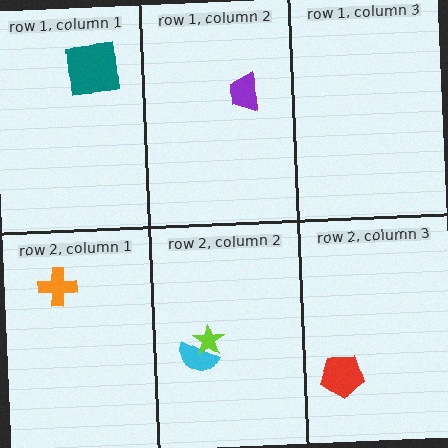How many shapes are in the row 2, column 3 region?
1.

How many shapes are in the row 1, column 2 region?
1.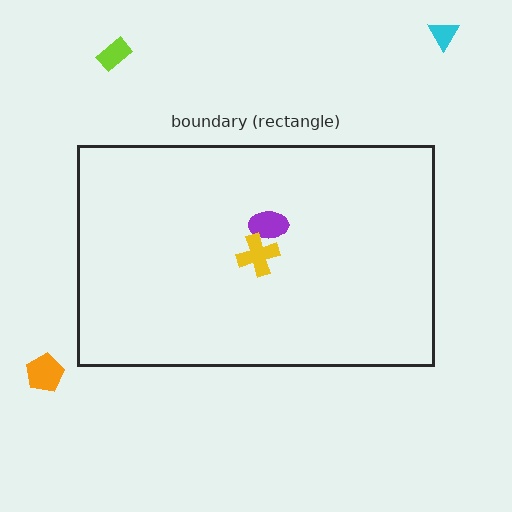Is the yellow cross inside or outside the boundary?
Inside.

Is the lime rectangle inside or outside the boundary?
Outside.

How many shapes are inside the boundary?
2 inside, 3 outside.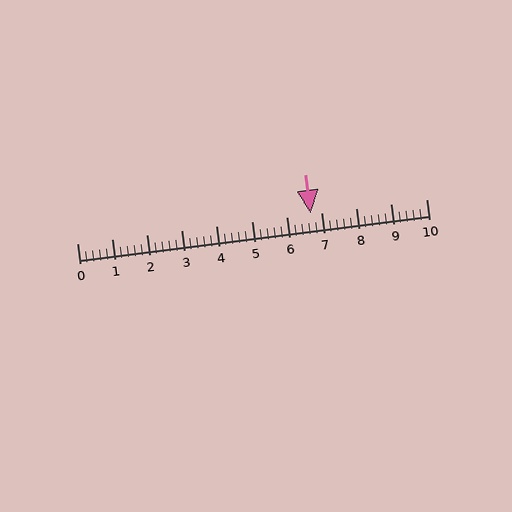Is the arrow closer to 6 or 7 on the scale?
The arrow is closer to 7.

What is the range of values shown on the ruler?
The ruler shows values from 0 to 10.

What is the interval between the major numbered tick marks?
The major tick marks are spaced 1 units apart.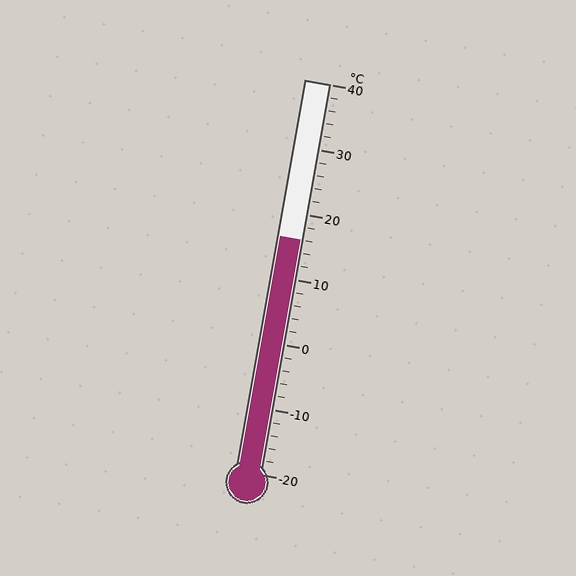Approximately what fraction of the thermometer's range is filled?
The thermometer is filled to approximately 60% of its range.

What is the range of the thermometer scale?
The thermometer scale ranges from -20°C to 40°C.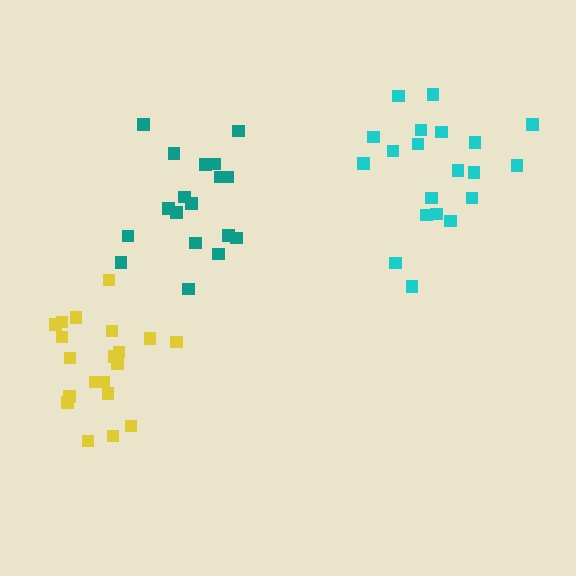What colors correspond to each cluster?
The clusters are colored: teal, cyan, yellow.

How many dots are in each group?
Group 1: 19 dots, Group 2: 20 dots, Group 3: 20 dots (59 total).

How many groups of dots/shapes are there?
There are 3 groups.